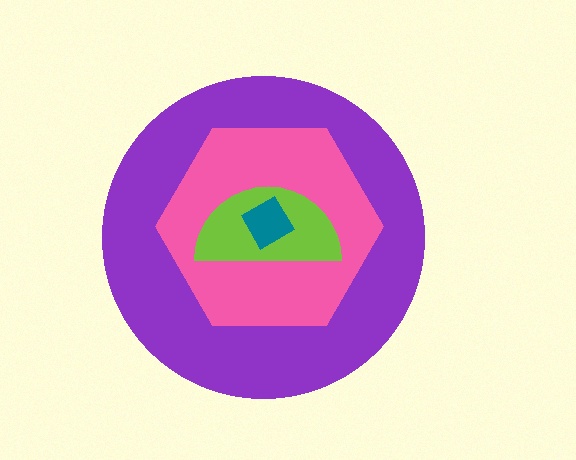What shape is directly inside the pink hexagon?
The lime semicircle.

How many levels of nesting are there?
4.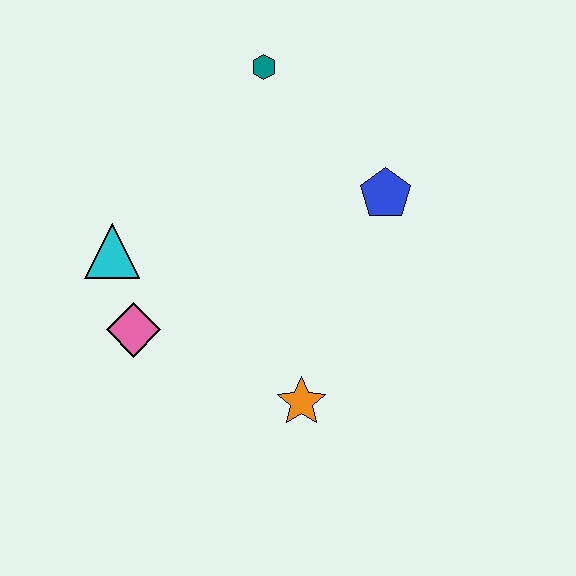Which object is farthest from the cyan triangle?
The blue pentagon is farthest from the cyan triangle.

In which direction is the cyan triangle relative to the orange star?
The cyan triangle is to the left of the orange star.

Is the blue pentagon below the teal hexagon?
Yes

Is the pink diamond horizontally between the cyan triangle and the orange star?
Yes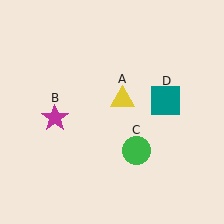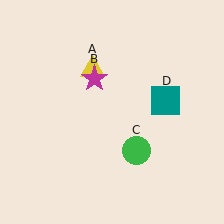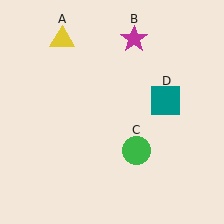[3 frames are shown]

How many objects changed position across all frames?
2 objects changed position: yellow triangle (object A), magenta star (object B).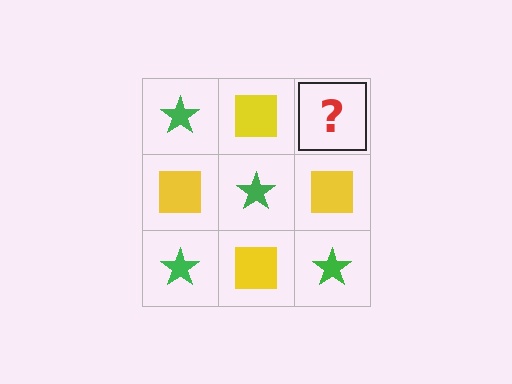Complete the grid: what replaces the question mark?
The question mark should be replaced with a green star.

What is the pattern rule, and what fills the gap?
The rule is that it alternates green star and yellow square in a checkerboard pattern. The gap should be filled with a green star.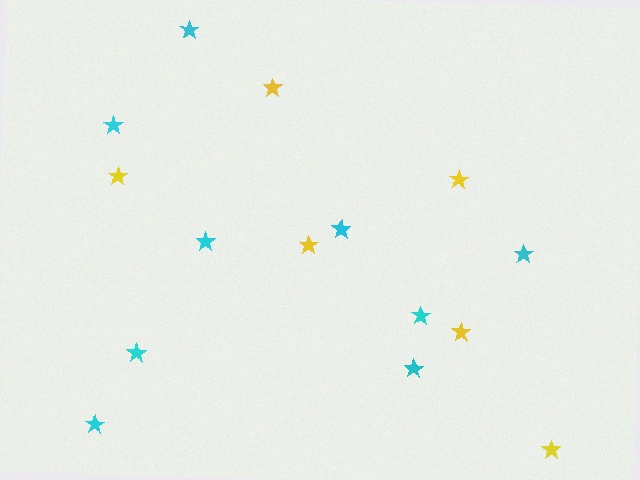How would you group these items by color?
There are 2 groups: one group of cyan stars (9) and one group of yellow stars (6).